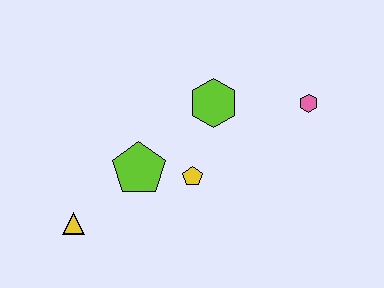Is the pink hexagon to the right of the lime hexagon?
Yes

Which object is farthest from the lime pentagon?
The pink hexagon is farthest from the lime pentagon.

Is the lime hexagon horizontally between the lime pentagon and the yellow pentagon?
No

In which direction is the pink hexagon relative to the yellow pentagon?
The pink hexagon is to the right of the yellow pentagon.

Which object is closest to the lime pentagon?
The yellow pentagon is closest to the lime pentagon.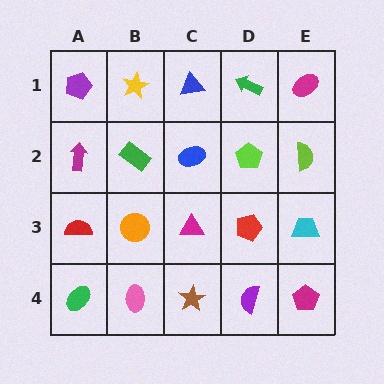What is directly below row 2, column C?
A magenta triangle.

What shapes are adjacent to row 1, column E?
A lime semicircle (row 2, column E), a green arrow (row 1, column D).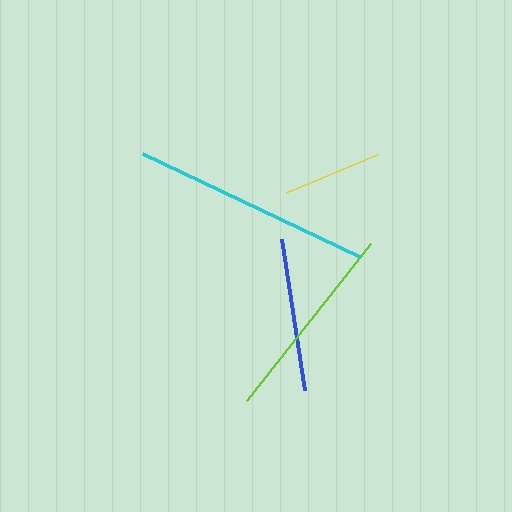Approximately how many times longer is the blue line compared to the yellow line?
The blue line is approximately 1.5 times the length of the yellow line.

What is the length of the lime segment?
The lime segment is approximately 201 pixels long.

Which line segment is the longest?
The cyan line is the longest at approximately 240 pixels.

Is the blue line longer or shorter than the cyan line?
The cyan line is longer than the blue line.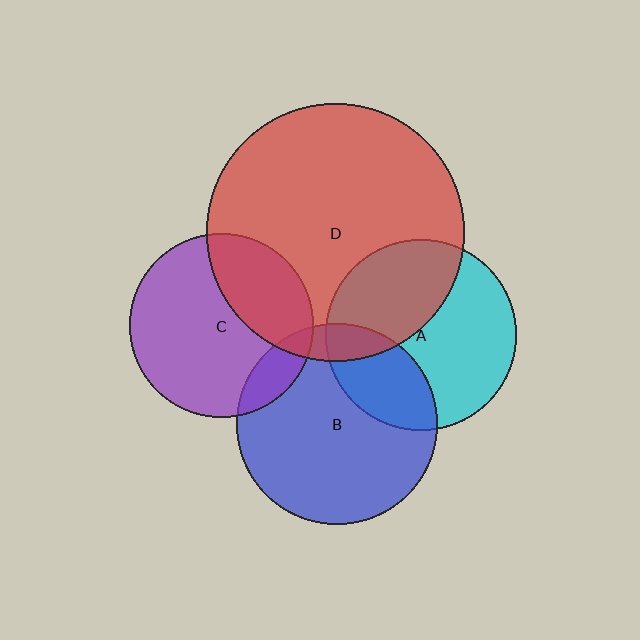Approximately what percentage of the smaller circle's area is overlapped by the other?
Approximately 40%.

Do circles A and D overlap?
Yes.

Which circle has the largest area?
Circle D (red).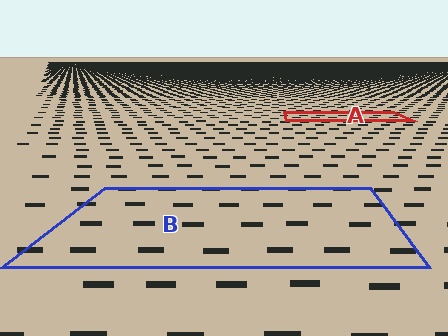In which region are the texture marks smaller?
The texture marks are smaller in region A, because it is farther away.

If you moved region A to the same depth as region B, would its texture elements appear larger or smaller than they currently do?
They would appear larger. At a closer depth, the same texture elements are projected at a bigger on-screen size.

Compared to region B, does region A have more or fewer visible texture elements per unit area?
Region A has more texture elements per unit area — they are packed more densely because it is farther away.